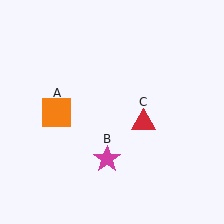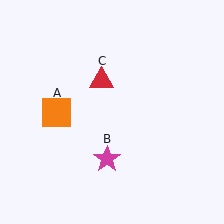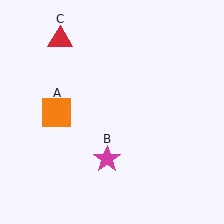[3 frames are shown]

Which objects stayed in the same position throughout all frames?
Orange square (object A) and magenta star (object B) remained stationary.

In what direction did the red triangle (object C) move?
The red triangle (object C) moved up and to the left.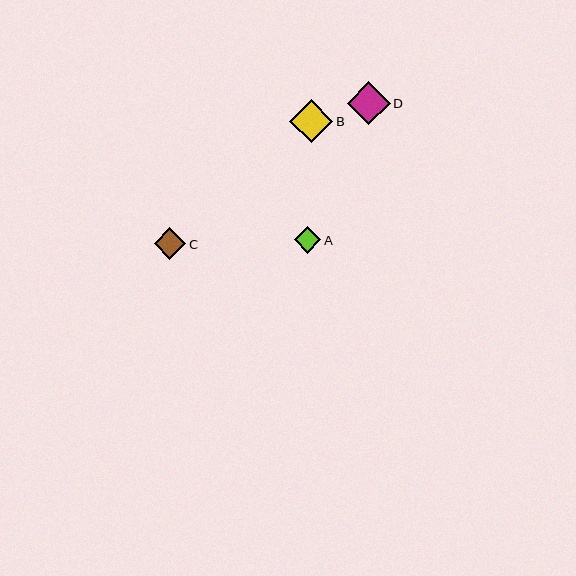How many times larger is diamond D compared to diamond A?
Diamond D is approximately 1.6 times the size of diamond A.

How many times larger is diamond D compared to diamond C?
Diamond D is approximately 1.4 times the size of diamond C.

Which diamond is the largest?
Diamond B is the largest with a size of approximately 43 pixels.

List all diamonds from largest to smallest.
From largest to smallest: B, D, C, A.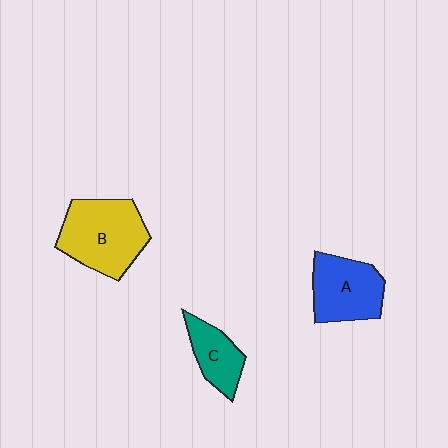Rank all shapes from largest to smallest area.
From largest to smallest: B (yellow), A (blue), C (teal).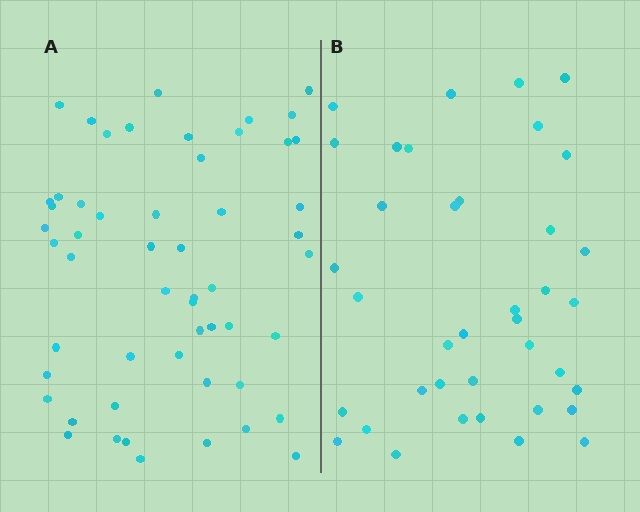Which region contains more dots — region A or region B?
Region A (the left region) has more dots.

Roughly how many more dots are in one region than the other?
Region A has approximately 15 more dots than region B.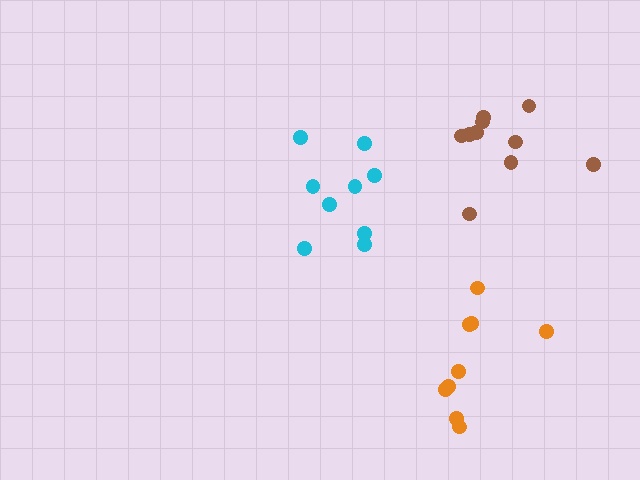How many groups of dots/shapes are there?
There are 3 groups.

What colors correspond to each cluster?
The clusters are colored: orange, brown, cyan.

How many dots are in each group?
Group 1: 9 dots, Group 2: 10 dots, Group 3: 9 dots (28 total).